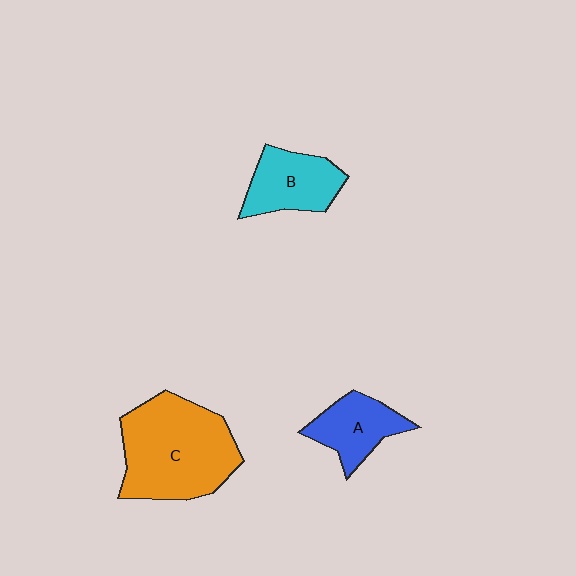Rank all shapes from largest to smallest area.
From largest to smallest: C (orange), B (cyan), A (blue).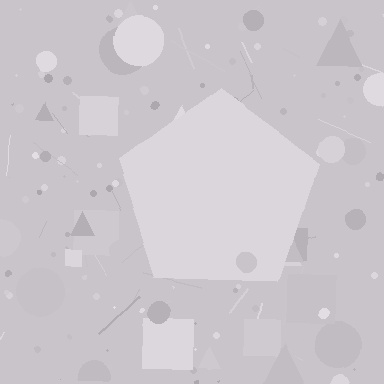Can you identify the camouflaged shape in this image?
The camouflaged shape is a pentagon.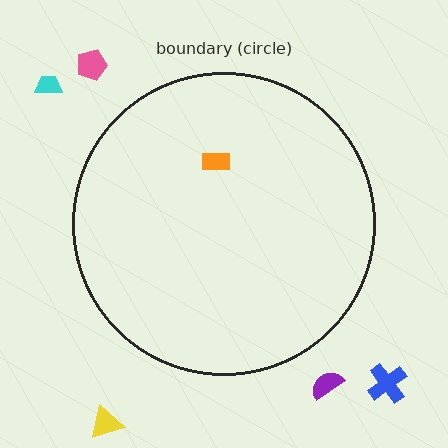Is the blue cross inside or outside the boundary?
Outside.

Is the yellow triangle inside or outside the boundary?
Outside.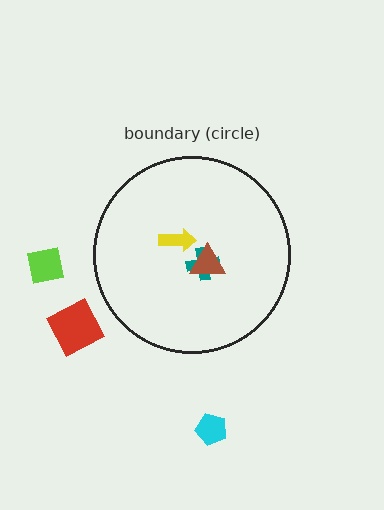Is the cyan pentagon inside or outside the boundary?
Outside.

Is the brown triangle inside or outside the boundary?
Inside.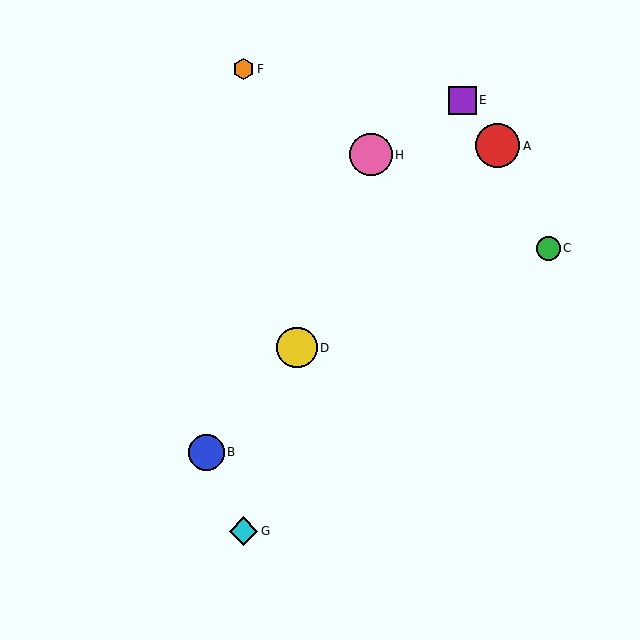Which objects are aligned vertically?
Objects F, G are aligned vertically.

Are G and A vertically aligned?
No, G is at x≈244 and A is at x≈498.